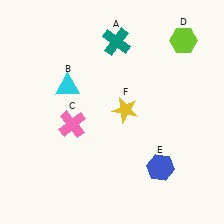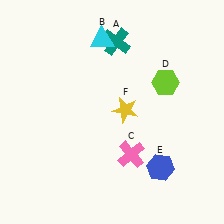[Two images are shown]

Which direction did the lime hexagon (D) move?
The lime hexagon (D) moved down.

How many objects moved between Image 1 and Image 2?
3 objects moved between the two images.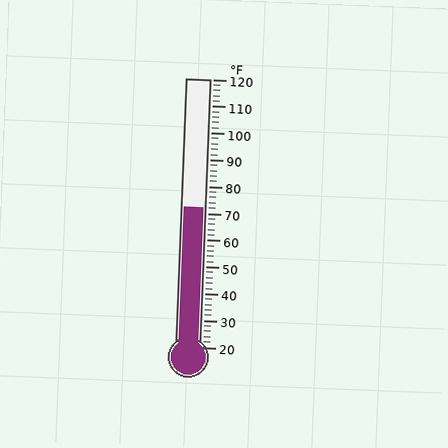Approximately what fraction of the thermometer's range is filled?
The thermometer is filled to approximately 50% of its range.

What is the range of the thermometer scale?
The thermometer scale ranges from 20°F to 120°F.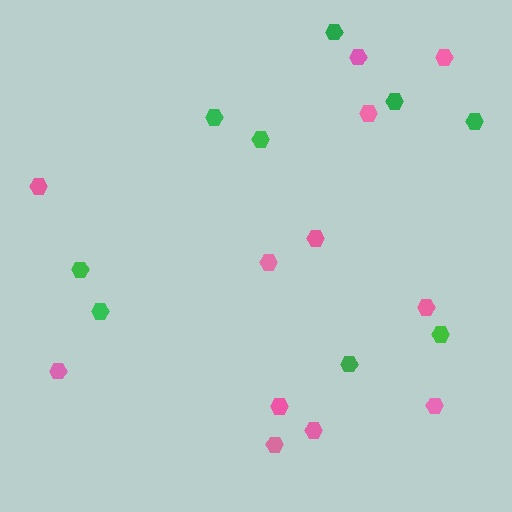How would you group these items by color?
There are 2 groups: one group of pink hexagons (12) and one group of green hexagons (9).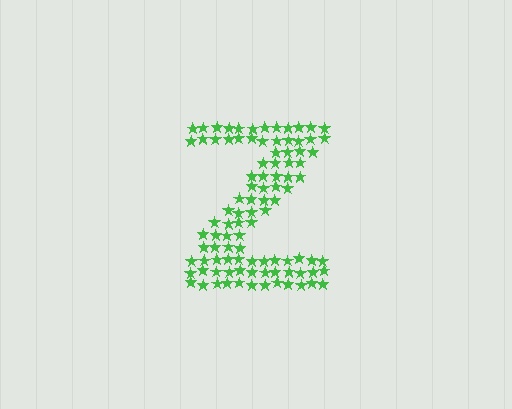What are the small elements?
The small elements are stars.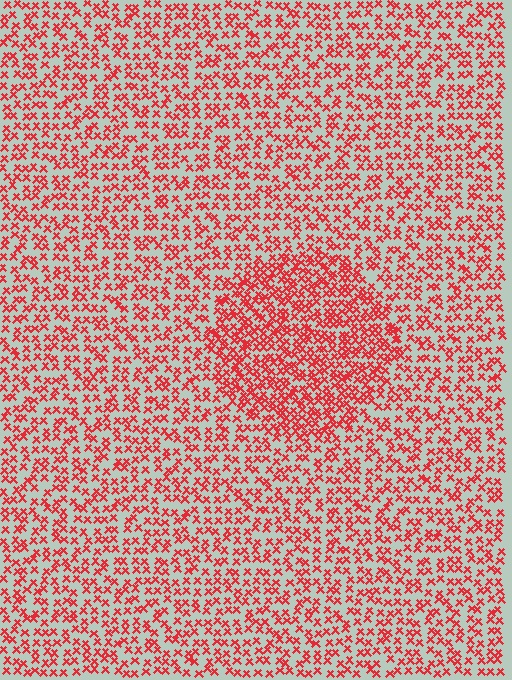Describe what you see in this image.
The image contains small red elements arranged at two different densities. A circle-shaped region is visible where the elements are more densely packed than the surrounding area.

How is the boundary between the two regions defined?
The boundary is defined by a change in element density (approximately 1.7x ratio). All elements are the same color, size, and shape.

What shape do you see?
I see a circle.